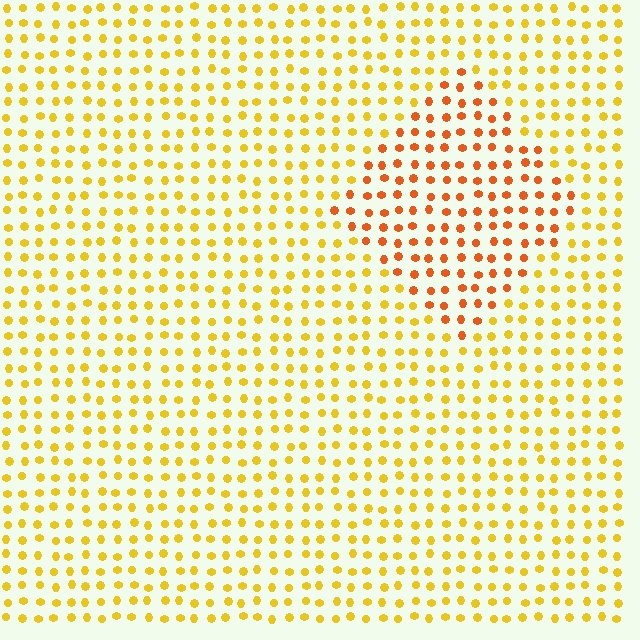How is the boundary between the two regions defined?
The boundary is defined purely by a slight shift in hue (about 33 degrees). Spacing, size, and orientation are identical on both sides.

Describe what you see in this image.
The image is filled with small yellow elements in a uniform arrangement. A diamond-shaped region is visible where the elements are tinted to a slightly different hue, forming a subtle color boundary.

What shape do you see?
I see a diamond.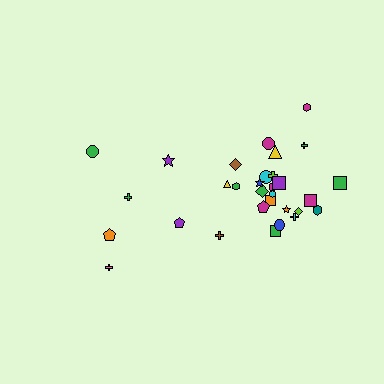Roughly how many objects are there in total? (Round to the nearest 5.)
Roughly 30 objects in total.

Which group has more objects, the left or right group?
The right group.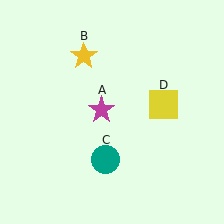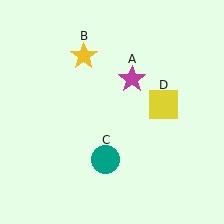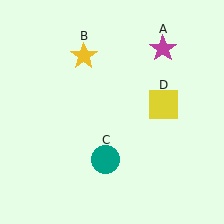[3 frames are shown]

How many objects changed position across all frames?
1 object changed position: magenta star (object A).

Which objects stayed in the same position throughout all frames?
Yellow star (object B) and teal circle (object C) and yellow square (object D) remained stationary.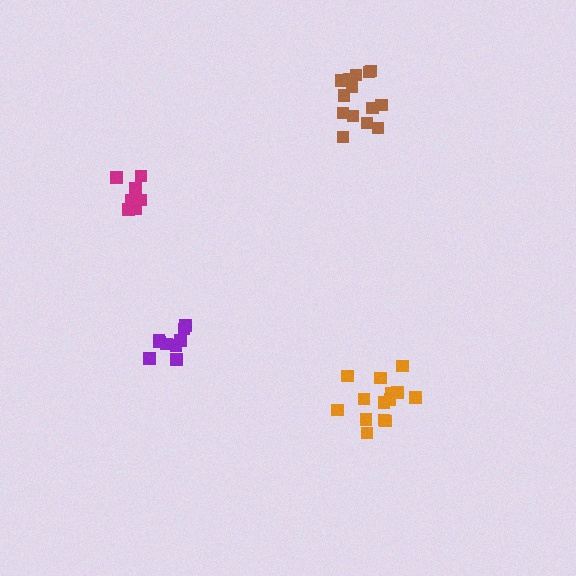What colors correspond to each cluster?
The clusters are colored: orange, purple, brown, magenta.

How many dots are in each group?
Group 1: 14 dots, Group 2: 9 dots, Group 3: 14 dots, Group 4: 8 dots (45 total).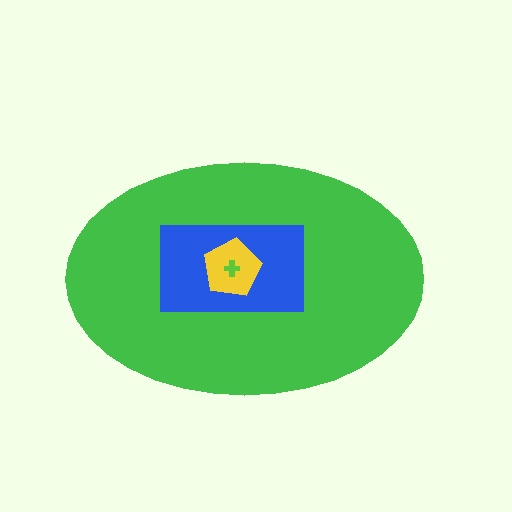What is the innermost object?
The lime cross.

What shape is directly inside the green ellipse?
The blue rectangle.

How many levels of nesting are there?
4.